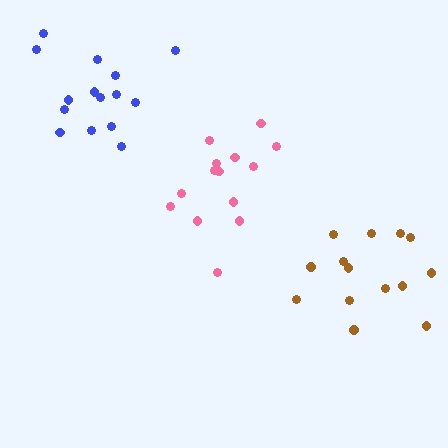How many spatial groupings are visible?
There are 3 spatial groupings.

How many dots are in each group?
Group 1: 14 dots, Group 2: 14 dots, Group 3: 15 dots (43 total).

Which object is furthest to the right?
The brown cluster is rightmost.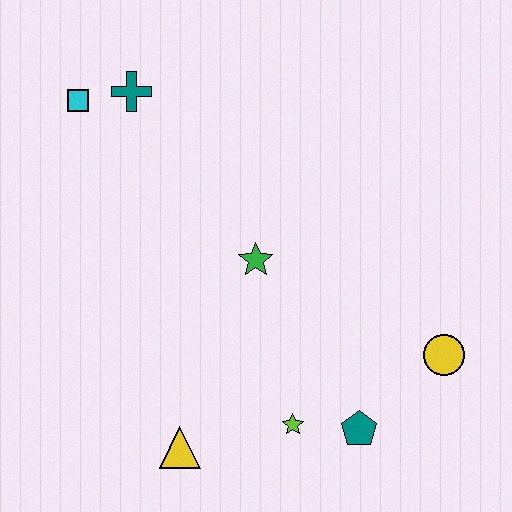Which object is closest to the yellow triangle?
The lime star is closest to the yellow triangle.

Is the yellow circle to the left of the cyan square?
No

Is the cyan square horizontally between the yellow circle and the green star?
No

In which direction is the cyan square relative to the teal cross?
The cyan square is to the left of the teal cross.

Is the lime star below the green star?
Yes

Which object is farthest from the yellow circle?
The cyan square is farthest from the yellow circle.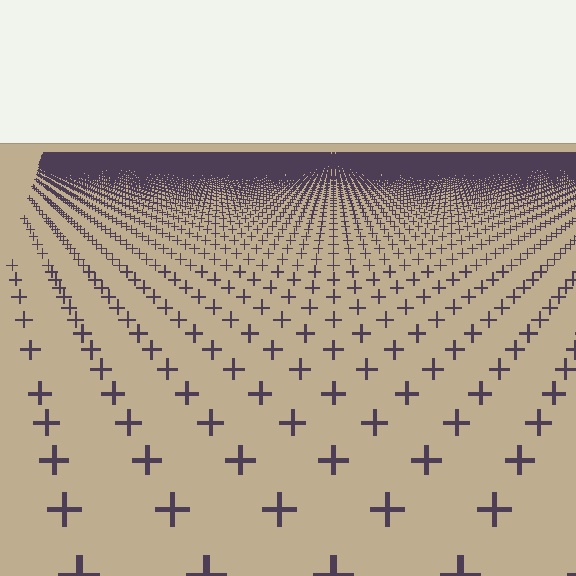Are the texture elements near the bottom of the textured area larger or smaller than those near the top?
Larger. Near the bottom, elements are closer to the viewer and appear at a bigger on-screen size.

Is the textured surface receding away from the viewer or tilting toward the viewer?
The surface is receding away from the viewer. Texture elements get smaller and denser toward the top.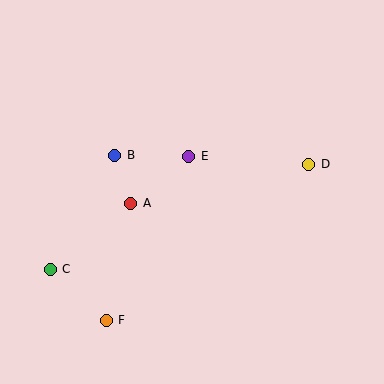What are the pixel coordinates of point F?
Point F is at (106, 320).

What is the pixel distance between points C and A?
The distance between C and A is 104 pixels.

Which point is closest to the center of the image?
Point E at (189, 156) is closest to the center.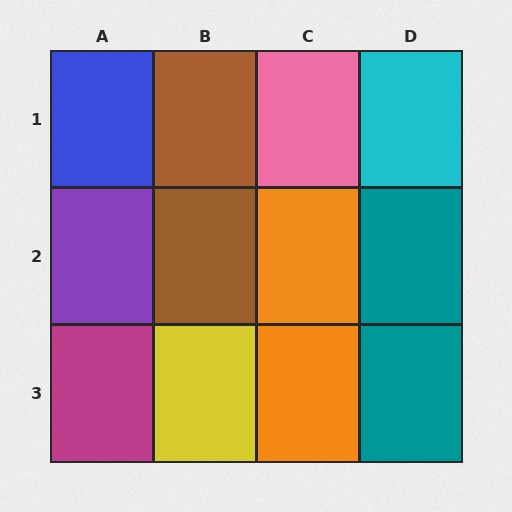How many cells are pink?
1 cell is pink.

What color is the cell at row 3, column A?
Magenta.